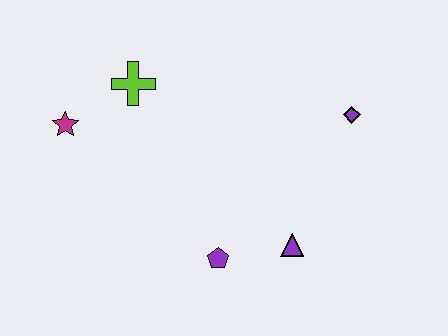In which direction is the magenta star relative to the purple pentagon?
The magenta star is to the left of the purple pentagon.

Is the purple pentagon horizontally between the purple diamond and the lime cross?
Yes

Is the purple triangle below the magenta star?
Yes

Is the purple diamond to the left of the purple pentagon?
No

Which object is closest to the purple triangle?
The purple pentagon is closest to the purple triangle.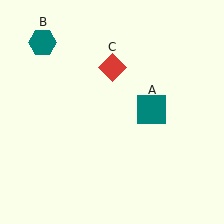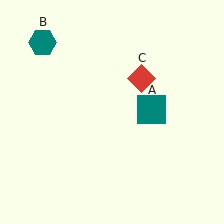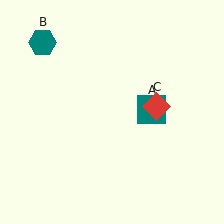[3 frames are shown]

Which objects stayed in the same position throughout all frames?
Teal square (object A) and teal hexagon (object B) remained stationary.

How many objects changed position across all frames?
1 object changed position: red diamond (object C).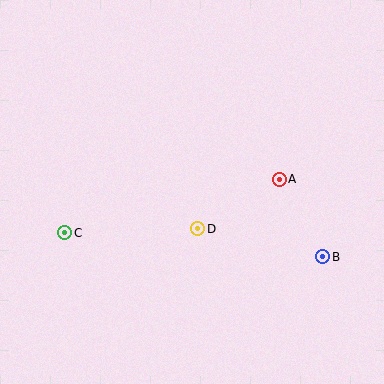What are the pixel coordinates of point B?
Point B is at (323, 257).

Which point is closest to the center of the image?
Point D at (198, 229) is closest to the center.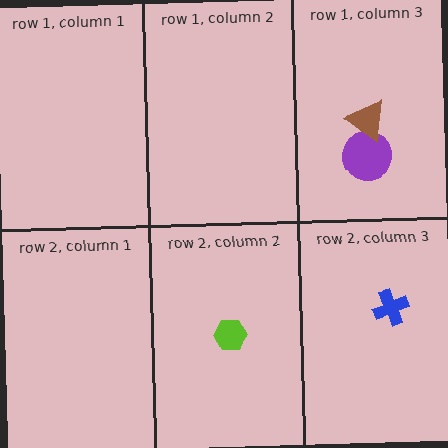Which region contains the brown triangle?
The row 1, column 3 region.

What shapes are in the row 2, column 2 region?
The lime hexagon.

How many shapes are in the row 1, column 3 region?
2.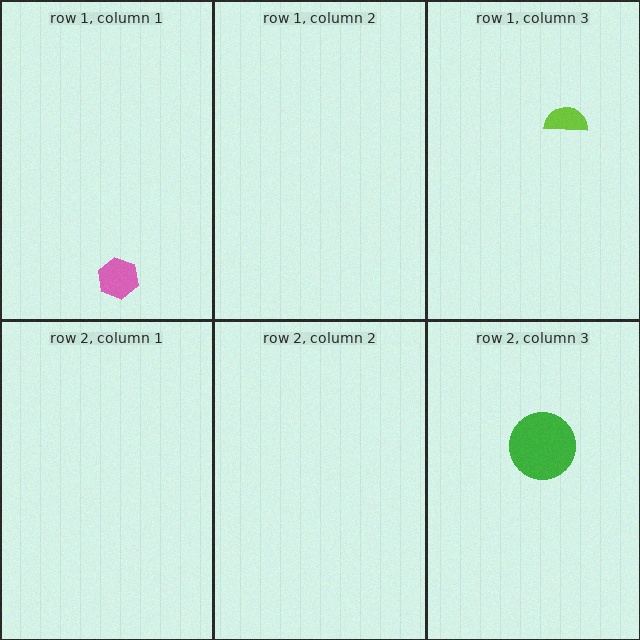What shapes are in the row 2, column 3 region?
The green circle.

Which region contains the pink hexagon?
The row 1, column 1 region.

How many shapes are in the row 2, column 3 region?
1.